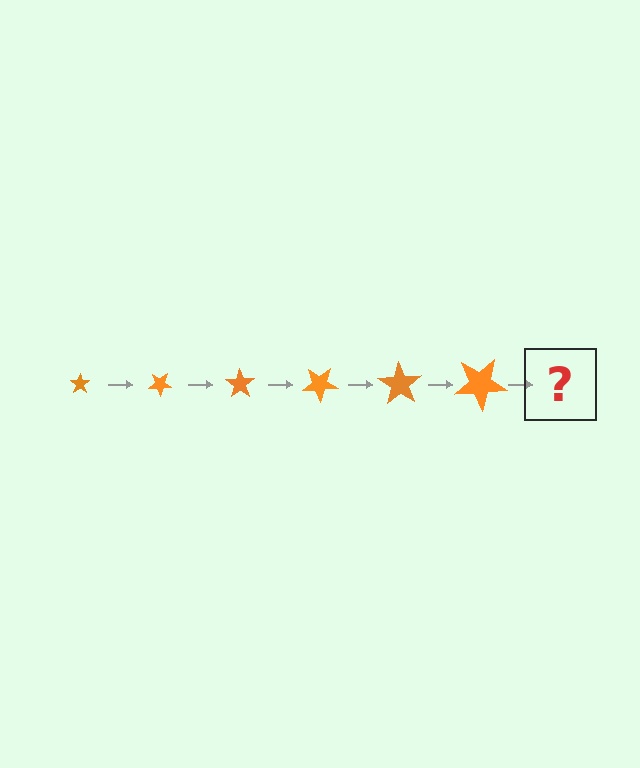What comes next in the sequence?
The next element should be a star, larger than the previous one and rotated 210 degrees from the start.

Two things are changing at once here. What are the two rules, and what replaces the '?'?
The two rules are that the star grows larger each step and it rotates 35 degrees each step. The '?' should be a star, larger than the previous one and rotated 210 degrees from the start.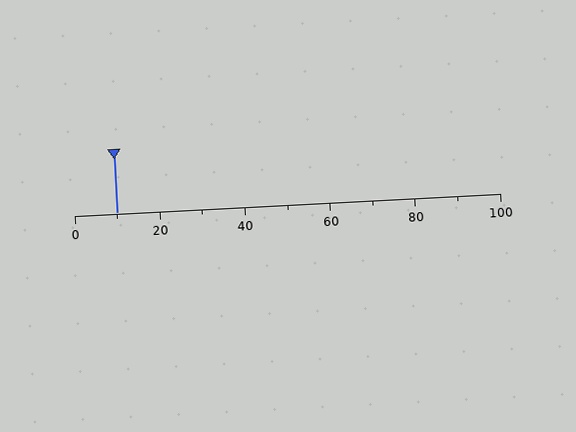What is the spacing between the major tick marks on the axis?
The major ticks are spaced 20 apart.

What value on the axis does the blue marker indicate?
The marker indicates approximately 10.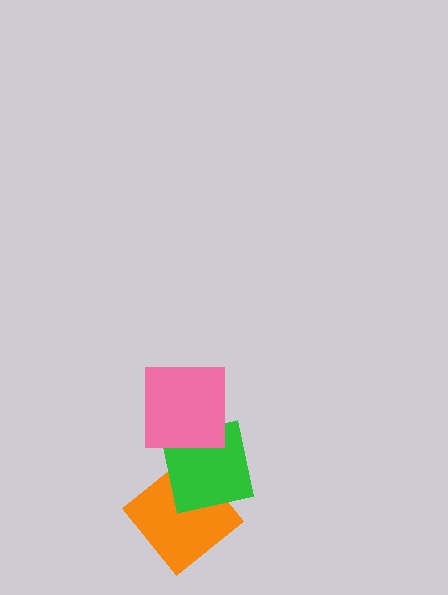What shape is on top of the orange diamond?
The green square is on top of the orange diamond.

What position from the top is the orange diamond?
The orange diamond is 3rd from the top.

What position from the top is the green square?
The green square is 2nd from the top.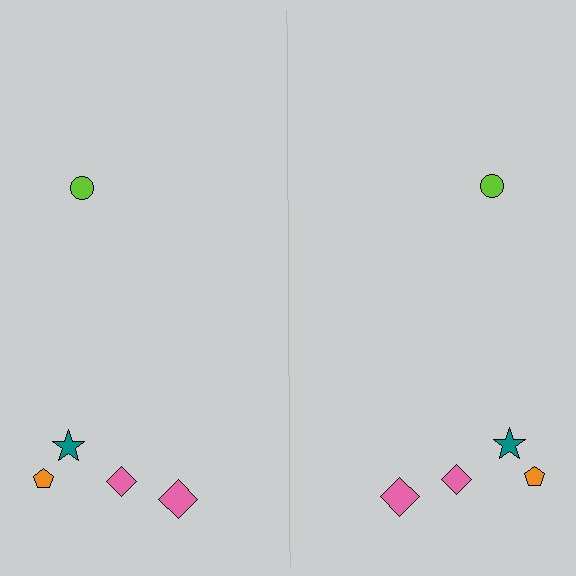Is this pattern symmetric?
Yes, this pattern has bilateral (reflection) symmetry.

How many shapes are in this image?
There are 10 shapes in this image.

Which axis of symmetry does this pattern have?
The pattern has a vertical axis of symmetry running through the center of the image.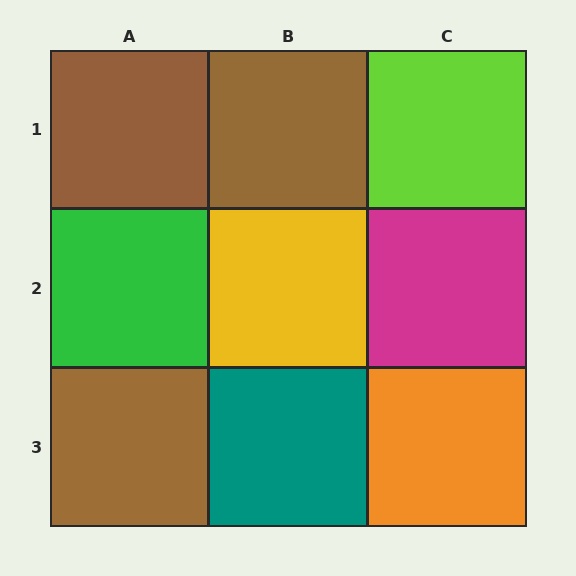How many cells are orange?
1 cell is orange.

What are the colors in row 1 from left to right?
Brown, brown, lime.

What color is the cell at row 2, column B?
Yellow.